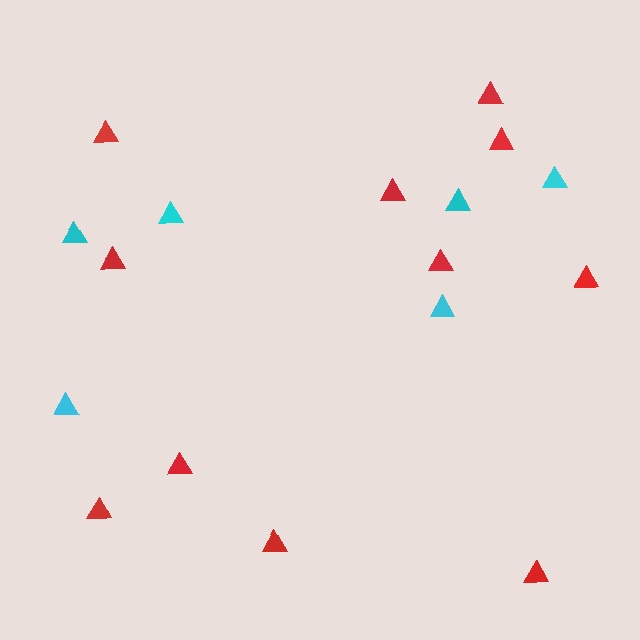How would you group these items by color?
There are 2 groups: one group of cyan triangles (6) and one group of red triangles (11).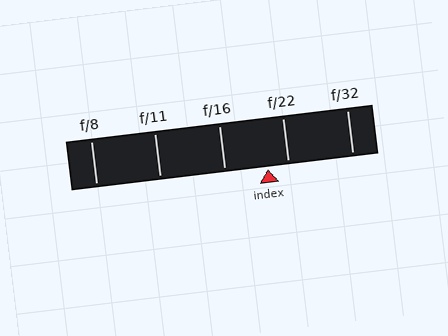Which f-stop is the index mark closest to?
The index mark is closest to f/22.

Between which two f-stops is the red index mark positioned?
The index mark is between f/16 and f/22.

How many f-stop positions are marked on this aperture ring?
There are 5 f-stop positions marked.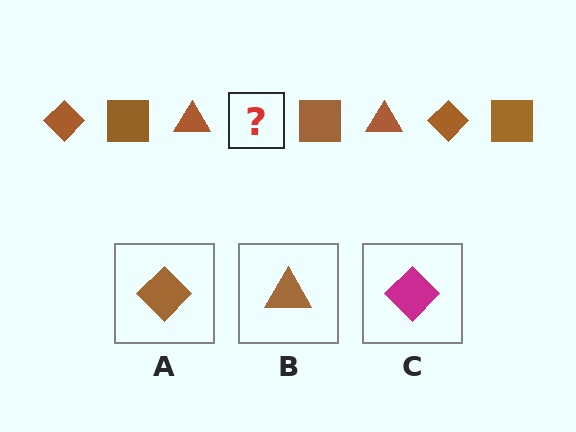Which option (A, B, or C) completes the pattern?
A.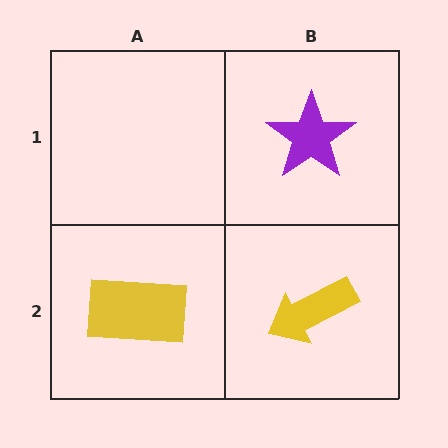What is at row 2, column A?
A yellow rectangle.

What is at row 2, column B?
A yellow arrow.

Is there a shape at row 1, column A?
No, that cell is empty.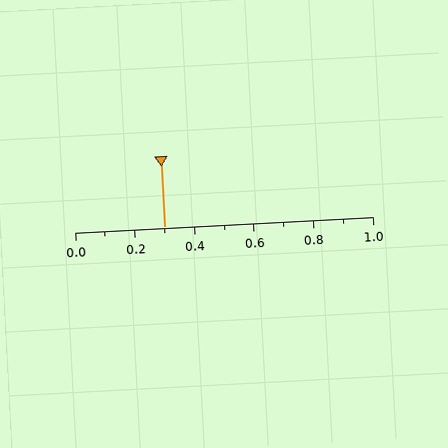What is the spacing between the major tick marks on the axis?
The major ticks are spaced 0.2 apart.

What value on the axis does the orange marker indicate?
The marker indicates approximately 0.3.